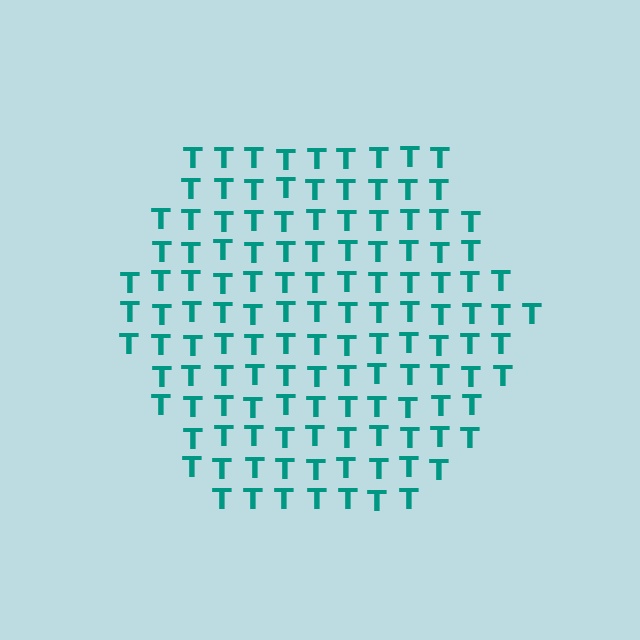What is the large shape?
The large shape is a hexagon.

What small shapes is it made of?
It is made of small letter T's.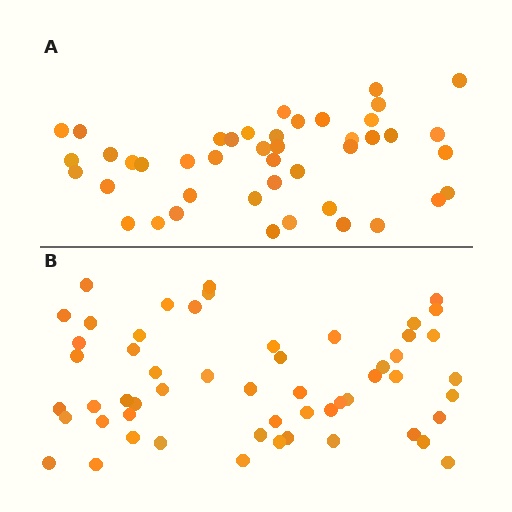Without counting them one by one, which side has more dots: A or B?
Region B (the bottom region) has more dots.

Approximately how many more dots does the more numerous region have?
Region B has roughly 12 or so more dots than region A.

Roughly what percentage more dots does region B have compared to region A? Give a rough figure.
About 25% more.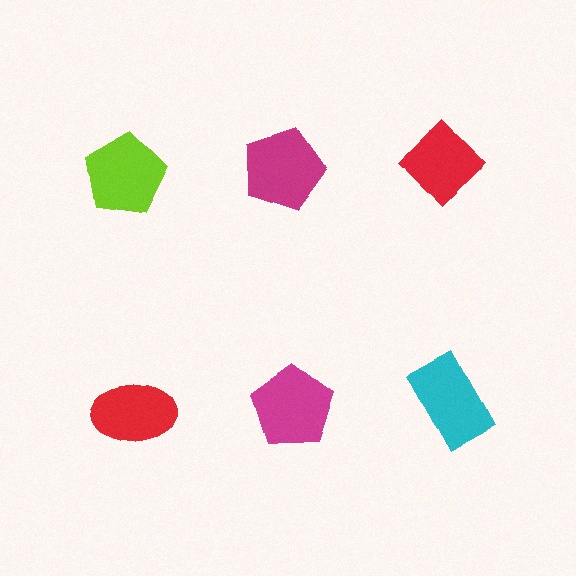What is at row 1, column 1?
A lime pentagon.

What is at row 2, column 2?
A magenta pentagon.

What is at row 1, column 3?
A red diamond.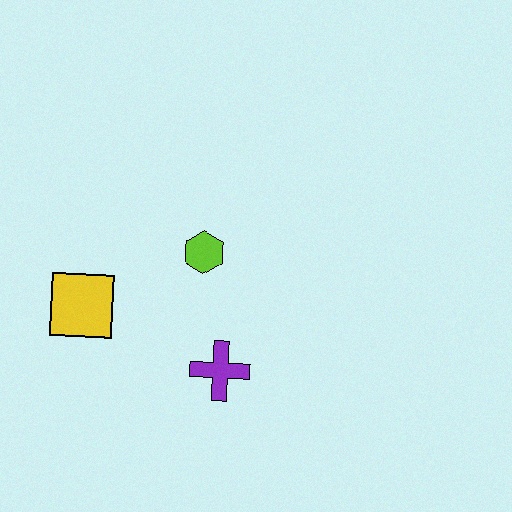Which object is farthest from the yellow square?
The purple cross is farthest from the yellow square.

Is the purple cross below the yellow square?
Yes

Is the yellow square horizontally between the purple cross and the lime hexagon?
No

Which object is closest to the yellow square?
The lime hexagon is closest to the yellow square.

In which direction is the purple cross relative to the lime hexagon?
The purple cross is below the lime hexagon.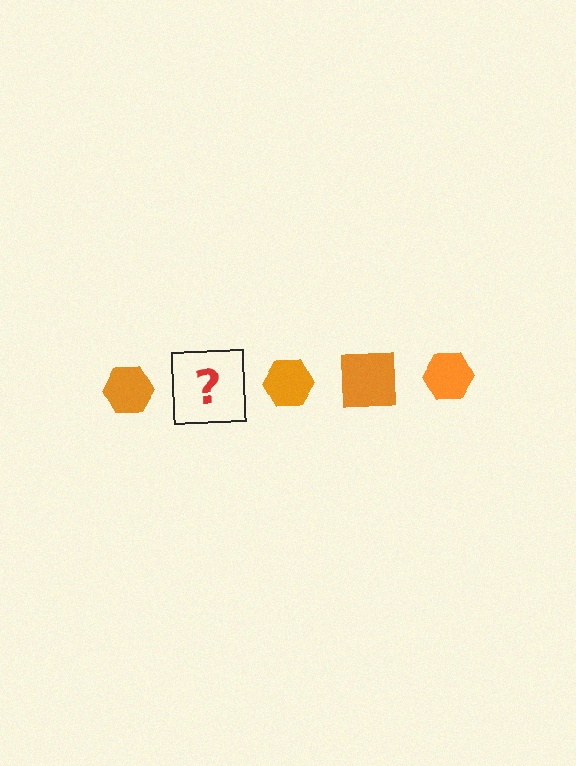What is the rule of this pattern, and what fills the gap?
The rule is that the pattern cycles through hexagon, square shapes in orange. The gap should be filled with an orange square.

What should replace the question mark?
The question mark should be replaced with an orange square.